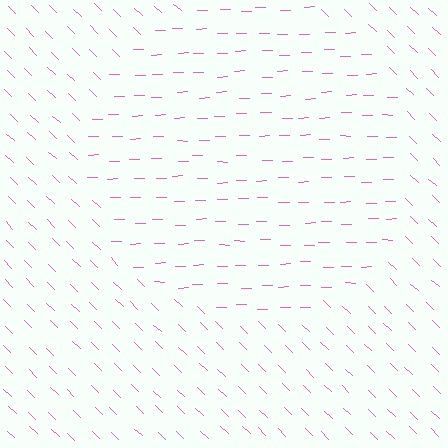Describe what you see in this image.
The image is filled with small pink line segments. A circle region in the image has lines oriented differently from the surrounding lines, creating a visible texture boundary.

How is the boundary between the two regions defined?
The boundary is defined purely by a change in line orientation (approximately 45 degrees difference). All lines are the same color and thickness.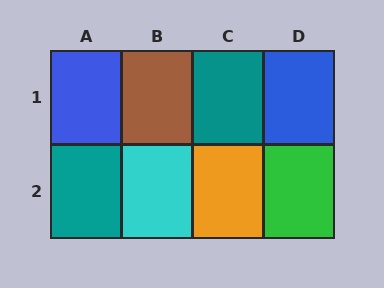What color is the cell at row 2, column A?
Teal.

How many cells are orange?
1 cell is orange.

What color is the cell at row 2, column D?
Green.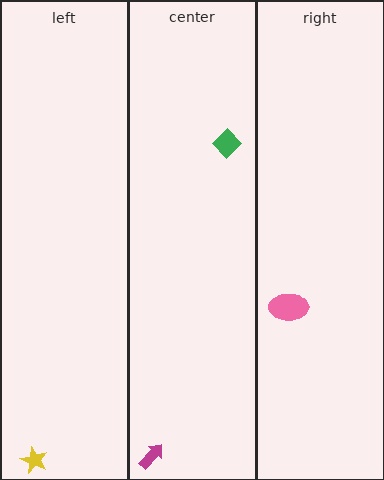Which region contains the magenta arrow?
The center region.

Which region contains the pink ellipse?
The right region.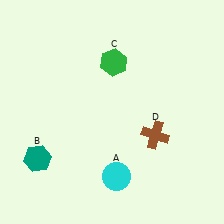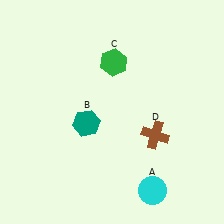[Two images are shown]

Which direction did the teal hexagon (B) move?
The teal hexagon (B) moved right.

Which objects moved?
The objects that moved are: the cyan circle (A), the teal hexagon (B).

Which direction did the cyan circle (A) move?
The cyan circle (A) moved right.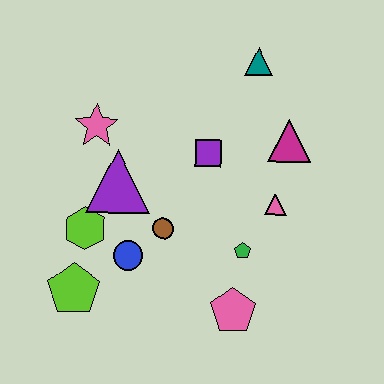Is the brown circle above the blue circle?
Yes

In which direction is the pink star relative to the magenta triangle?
The pink star is to the left of the magenta triangle.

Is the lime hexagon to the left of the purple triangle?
Yes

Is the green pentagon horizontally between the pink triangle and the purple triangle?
Yes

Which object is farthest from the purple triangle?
The teal triangle is farthest from the purple triangle.